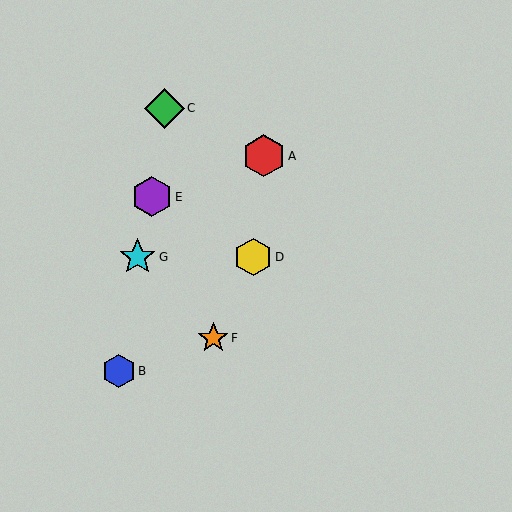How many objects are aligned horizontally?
2 objects (D, G) are aligned horizontally.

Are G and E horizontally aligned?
No, G is at y≈257 and E is at y≈197.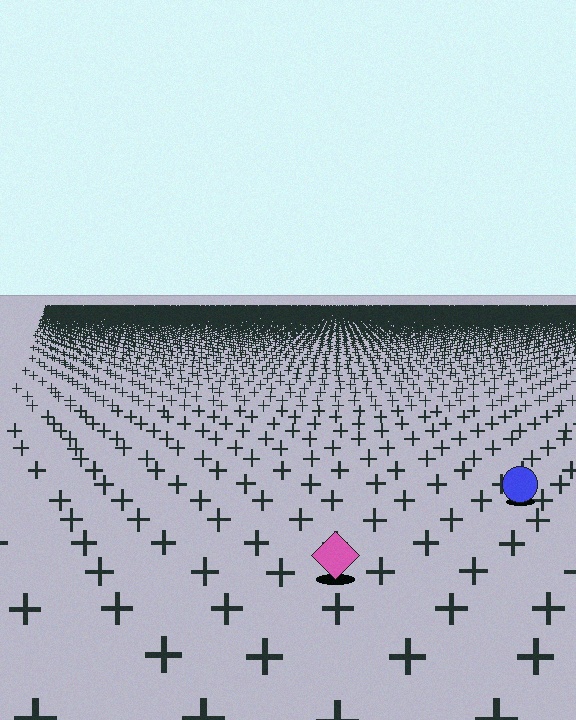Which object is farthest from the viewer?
The blue circle is farthest from the viewer. It appears smaller and the ground texture around it is denser.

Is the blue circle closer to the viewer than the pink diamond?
No. The pink diamond is closer — you can tell from the texture gradient: the ground texture is coarser near it.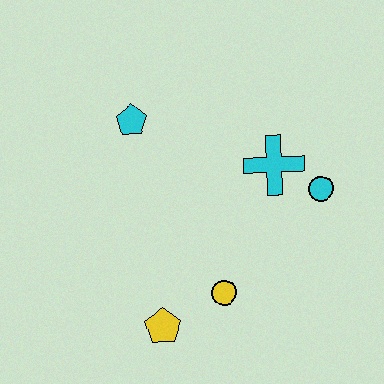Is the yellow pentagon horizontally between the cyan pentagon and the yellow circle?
Yes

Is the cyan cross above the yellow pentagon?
Yes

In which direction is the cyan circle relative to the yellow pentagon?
The cyan circle is to the right of the yellow pentagon.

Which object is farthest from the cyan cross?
The yellow pentagon is farthest from the cyan cross.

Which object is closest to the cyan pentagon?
The cyan cross is closest to the cyan pentagon.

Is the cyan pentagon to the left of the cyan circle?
Yes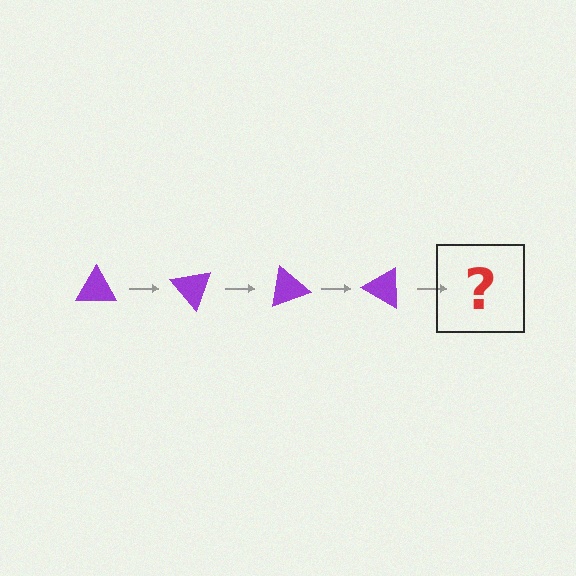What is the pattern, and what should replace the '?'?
The pattern is that the triangle rotates 50 degrees each step. The '?' should be a purple triangle rotated 200 degrees.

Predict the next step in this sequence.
The next step is a purple triangle rotated 200 degrees.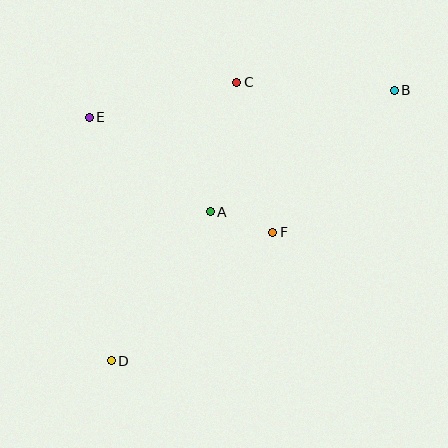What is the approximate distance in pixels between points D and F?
The distance between D and F is approximately 206 pixels.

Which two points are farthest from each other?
Points B and D are farthest from each other.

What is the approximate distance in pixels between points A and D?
The distance between A and D is approximately 179 pixels.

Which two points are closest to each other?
Points A and F are closest to each other.